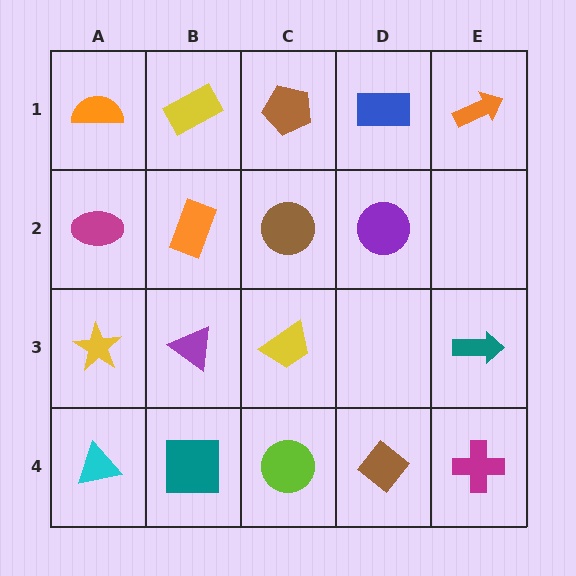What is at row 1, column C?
A brown pentagon.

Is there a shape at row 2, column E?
No, that cell is empty.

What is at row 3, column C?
A yellow trapezoid.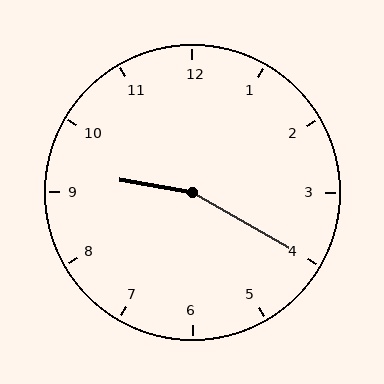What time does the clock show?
9:20.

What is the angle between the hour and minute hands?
Approximately 160 degrees.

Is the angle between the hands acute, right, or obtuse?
It is obtuse.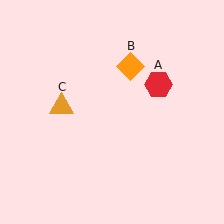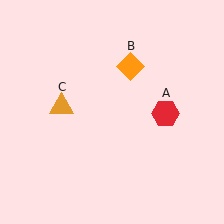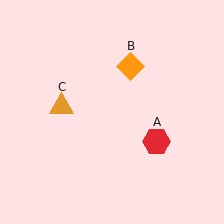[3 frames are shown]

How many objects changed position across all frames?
1 object changed position: red hexagon (object A).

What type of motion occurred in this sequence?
The red hexagon (object A) rotated clockwise around the center of the scene.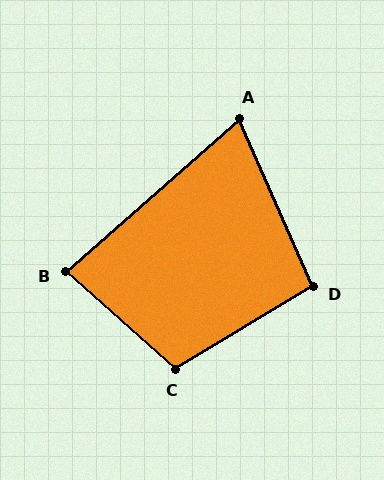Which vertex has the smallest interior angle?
A, at approximately 72 degrees.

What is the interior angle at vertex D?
Approximately 97 degrees (obtuse).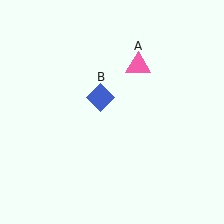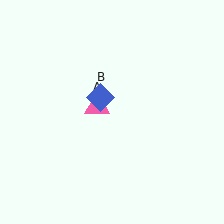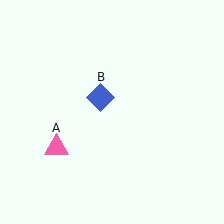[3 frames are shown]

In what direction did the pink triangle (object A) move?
The pink triangle (object A) moved down and to the left.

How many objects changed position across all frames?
1 object changed position: pink triangle (object A).